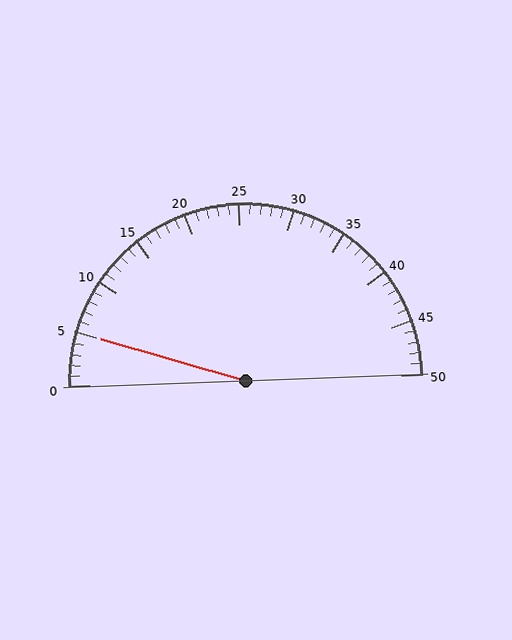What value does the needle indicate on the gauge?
The needle indicates approximately 5.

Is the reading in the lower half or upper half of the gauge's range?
The reading is in the lower half of the range (0 to 50).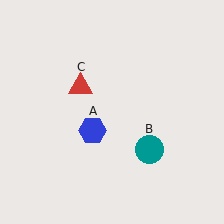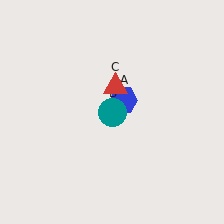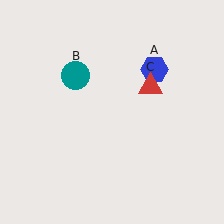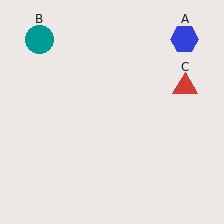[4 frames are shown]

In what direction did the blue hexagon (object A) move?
The blue hexagon (object A) moved up and to the right.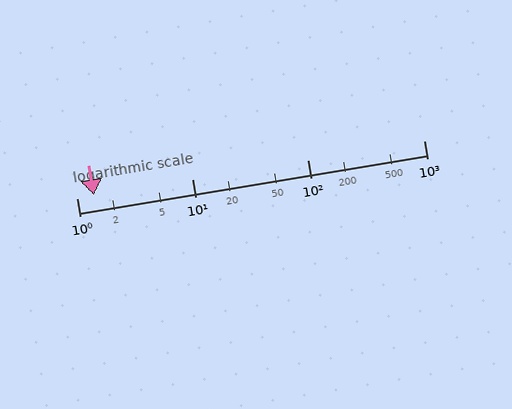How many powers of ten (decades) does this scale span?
The scale spans 3 decades, from 1 to 1000.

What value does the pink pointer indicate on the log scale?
The pointer indicates approximately 1.4.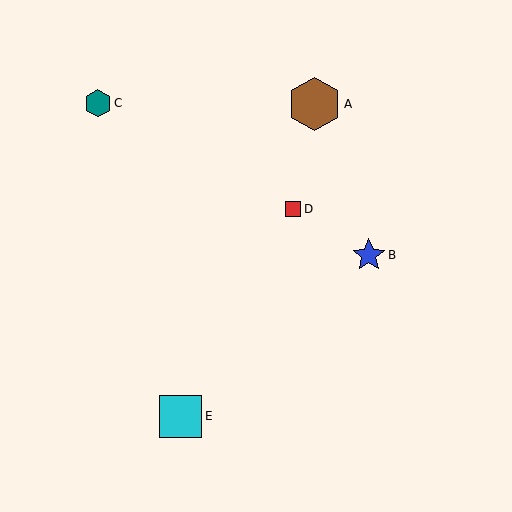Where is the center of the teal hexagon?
The center of the teal hexagon is at (98, 103).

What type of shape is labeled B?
Shape B is a blue star.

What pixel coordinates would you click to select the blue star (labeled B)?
Click at (369, 255) to select the blue star B.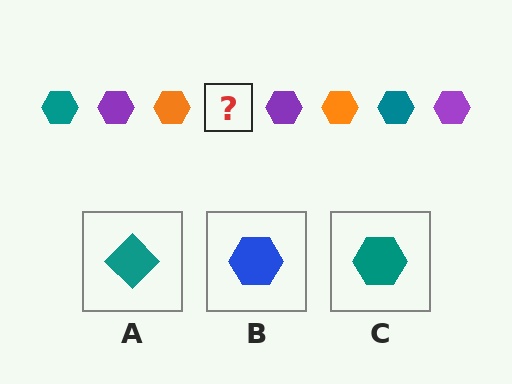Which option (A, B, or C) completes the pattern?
C.